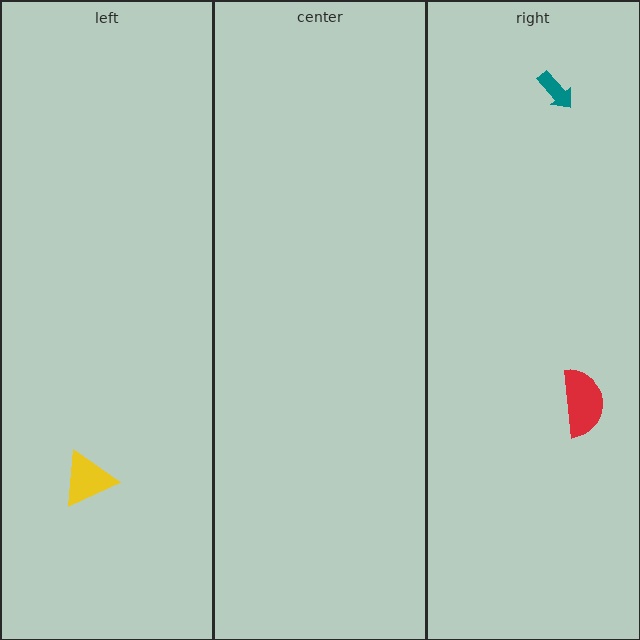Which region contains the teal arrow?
The right region.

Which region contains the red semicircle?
The right region.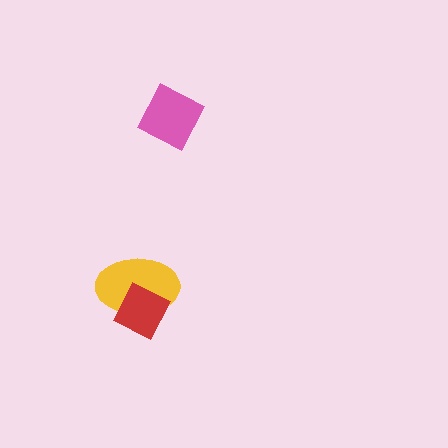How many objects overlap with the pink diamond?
0 objects overlap with the pink diamond.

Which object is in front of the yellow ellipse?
The red diamond is in front of the yellow ellipse.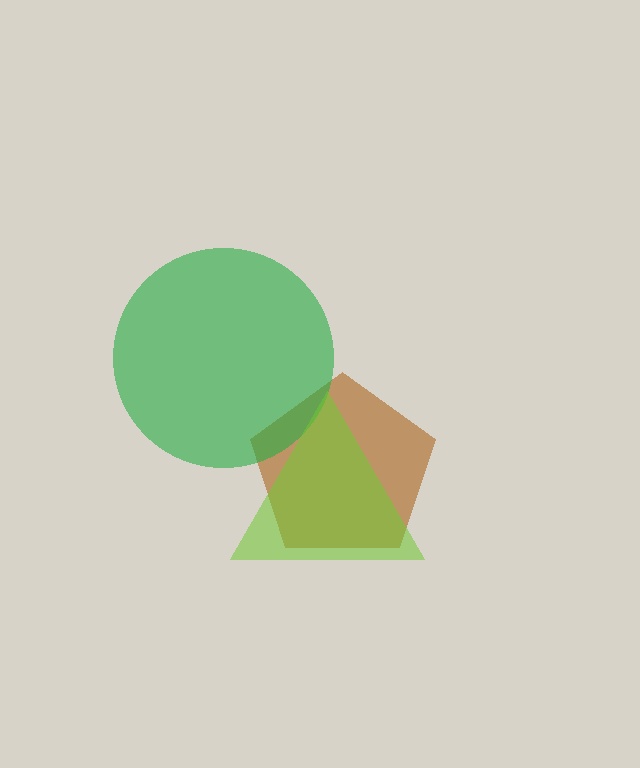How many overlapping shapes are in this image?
There are 3 overlapping shapes in the image.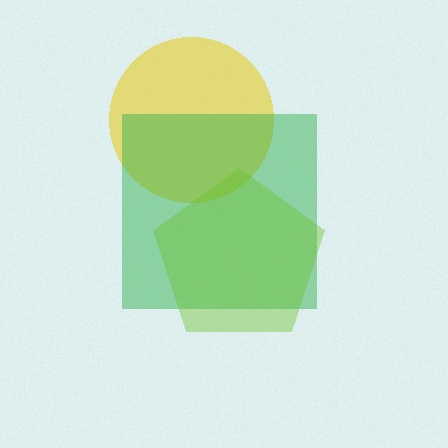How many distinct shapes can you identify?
There are 3 distinct shapes: a yellow circle, a green square, a lime pentagon.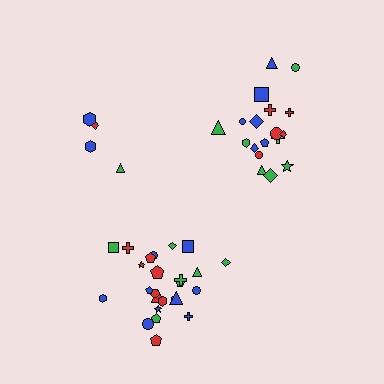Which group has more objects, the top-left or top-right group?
The top-right group.